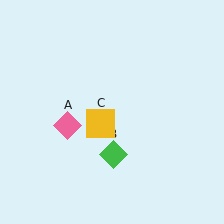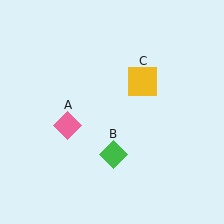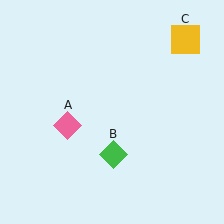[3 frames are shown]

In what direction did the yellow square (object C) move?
The yellow square (object C) moved up and to the right.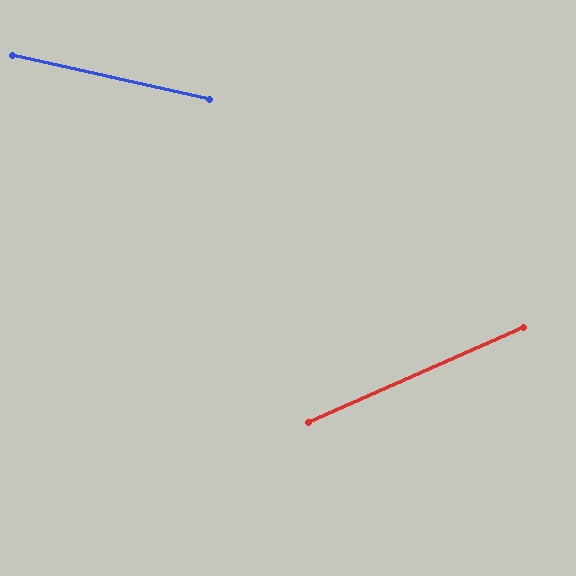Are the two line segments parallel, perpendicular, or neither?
Neither parallel nor perpendicular — they differ by about 36°.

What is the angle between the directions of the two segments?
Approximately 36 degrees.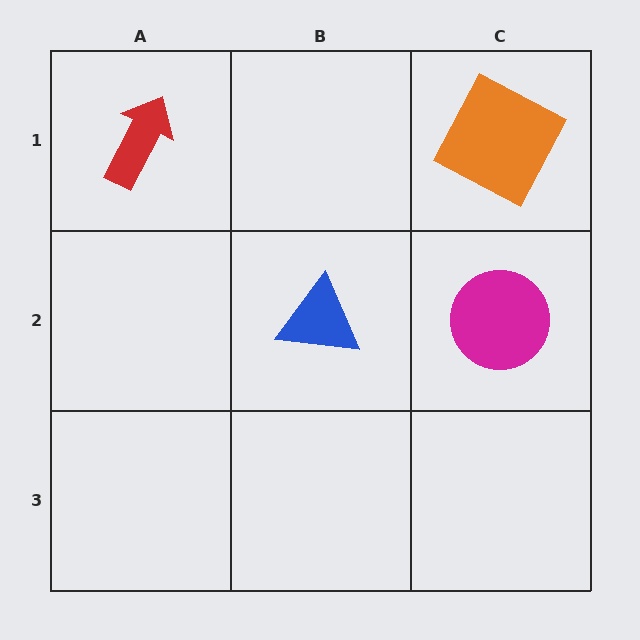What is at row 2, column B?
A blue triangle.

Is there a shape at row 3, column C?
No, that cell is empty.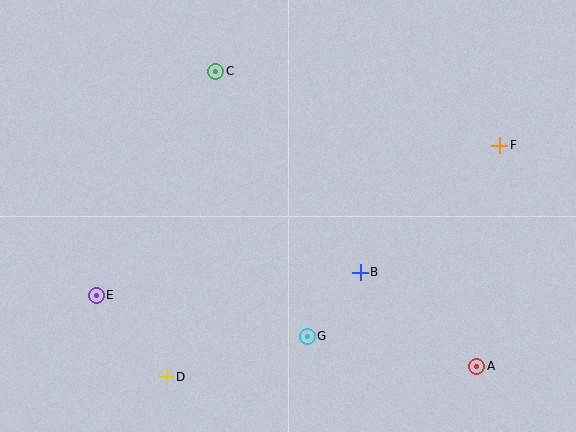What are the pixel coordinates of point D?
Point D is at (166, 377).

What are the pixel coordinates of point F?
Point F is at (500, 145).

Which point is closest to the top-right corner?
Point F is closest to the top-right corner.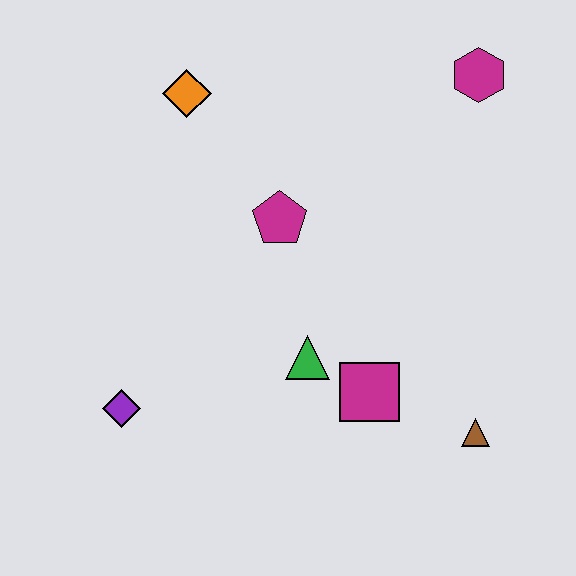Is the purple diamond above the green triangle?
No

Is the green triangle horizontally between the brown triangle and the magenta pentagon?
Yes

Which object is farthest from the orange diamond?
The brown triangle is farthest from the orange diamond.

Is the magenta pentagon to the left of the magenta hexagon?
Yes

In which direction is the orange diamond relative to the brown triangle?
The orange diamond is above the brown triangle.